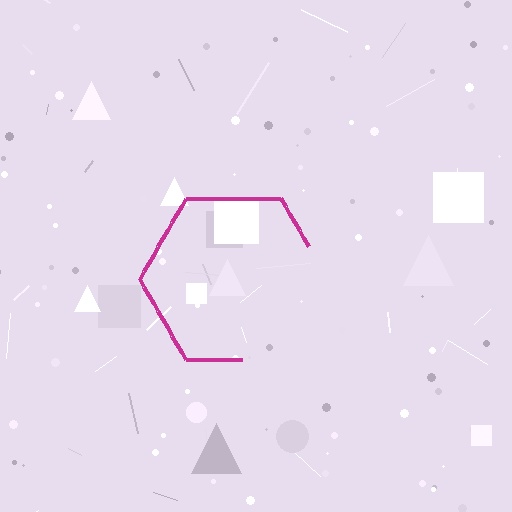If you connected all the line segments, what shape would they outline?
They would outline a hexagon.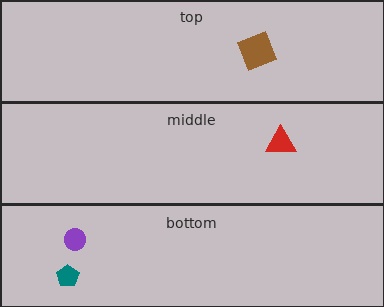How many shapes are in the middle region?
1.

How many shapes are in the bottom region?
2.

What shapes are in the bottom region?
The teal pentagon, the purple circle.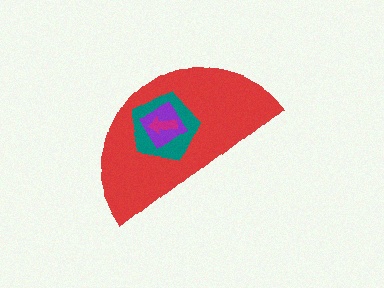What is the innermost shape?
The magenta arrow.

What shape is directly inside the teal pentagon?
The purple diamond.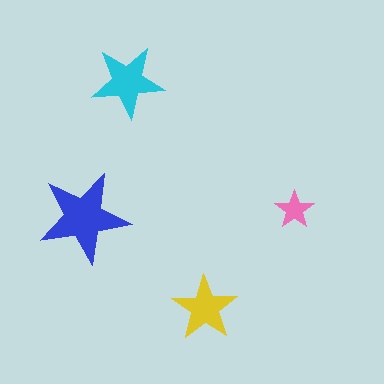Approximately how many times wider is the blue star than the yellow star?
About 1.5 times wider.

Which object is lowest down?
The yellow star is bottommost.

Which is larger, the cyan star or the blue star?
The blue one.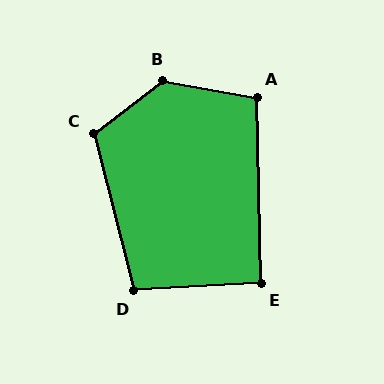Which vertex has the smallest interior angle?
E, at approximately 92 degrees.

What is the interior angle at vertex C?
Approximately 113 degrees (obtuse).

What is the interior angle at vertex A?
Approximately 101 degrees (obtuse).